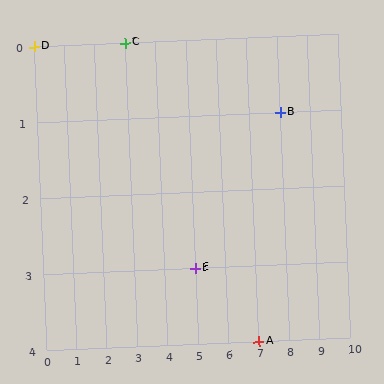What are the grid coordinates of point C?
Point C is at grid coordinates (3, 0).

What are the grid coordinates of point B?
Point B is at grid coordinates (8, 1).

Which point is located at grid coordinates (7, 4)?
Point A is at (7, 4).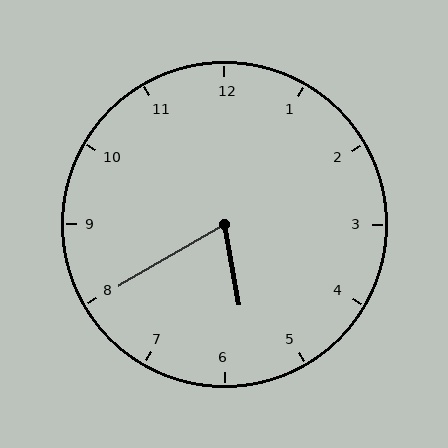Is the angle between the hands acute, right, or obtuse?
It is acute.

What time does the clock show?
5:40.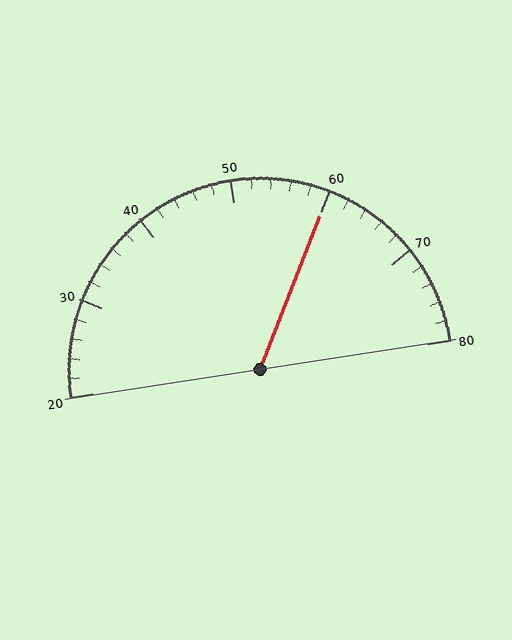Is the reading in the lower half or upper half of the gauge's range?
The reading is in the upper half of the range (20 to 80).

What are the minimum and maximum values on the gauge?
The gauge ranges from 20 to 80.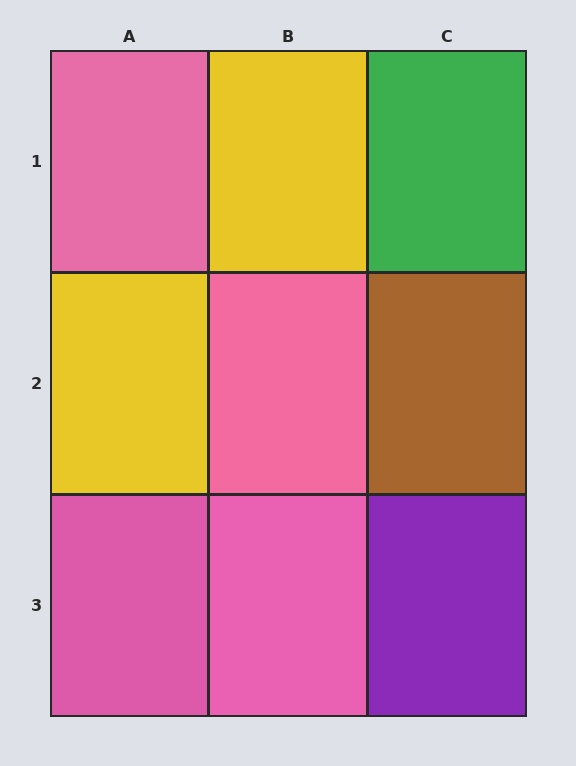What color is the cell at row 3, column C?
Purple.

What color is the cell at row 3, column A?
Pink.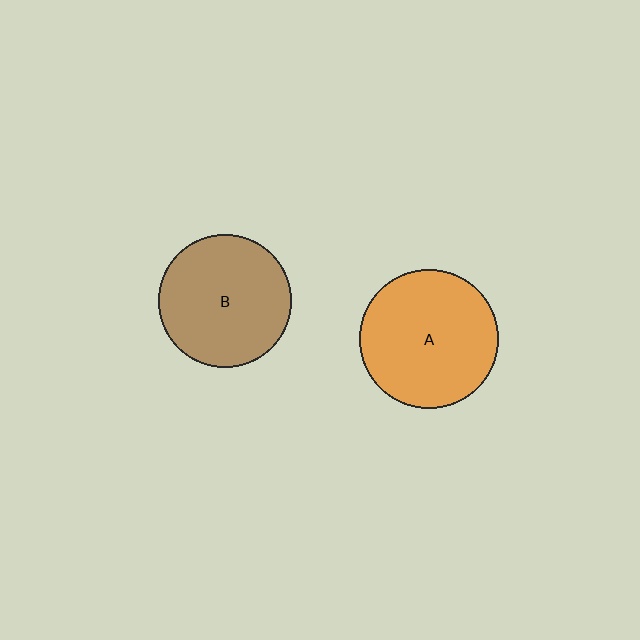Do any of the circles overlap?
No, none of the circles overlap.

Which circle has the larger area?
Circle A (orange).